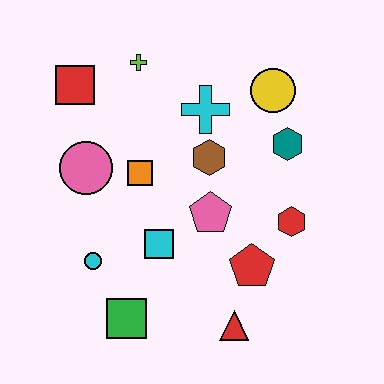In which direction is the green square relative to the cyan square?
The green square is below the cyan square.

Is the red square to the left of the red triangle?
Yes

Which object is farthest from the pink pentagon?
The red square is farthest from the pink pentagon.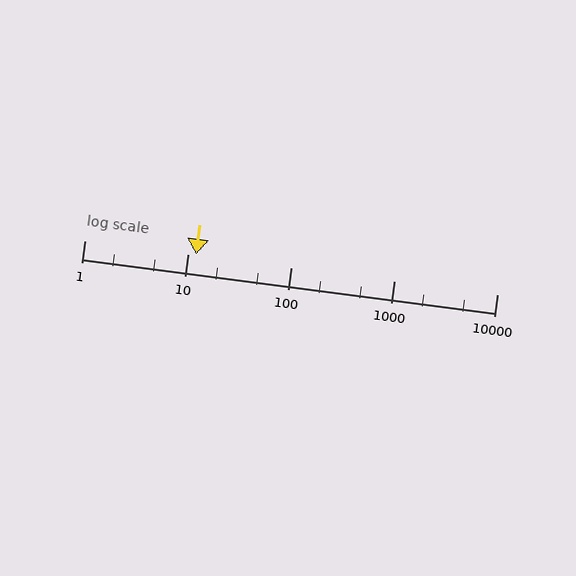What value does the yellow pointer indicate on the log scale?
The pointer indicates approximately 12.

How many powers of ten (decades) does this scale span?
The scale spans 4 decades, from 1 to 10000.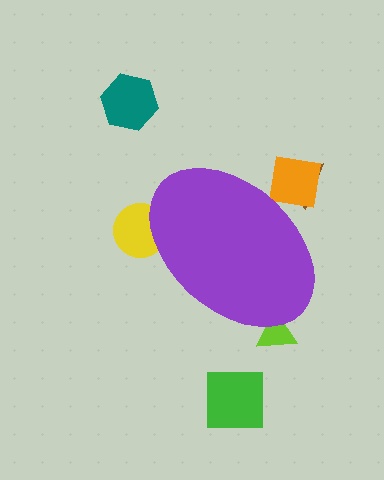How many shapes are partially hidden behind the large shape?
4 shapes are partially hidden.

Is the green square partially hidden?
No, the green square is fully visible.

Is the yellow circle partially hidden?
Yes, the yellow circle is partially hidden behind the purple ellipse.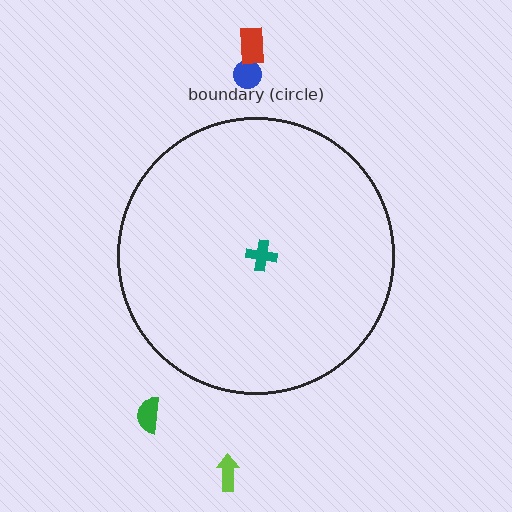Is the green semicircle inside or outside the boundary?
Outside.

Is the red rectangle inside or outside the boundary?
Outside.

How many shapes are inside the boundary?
1 inside, 4 outside.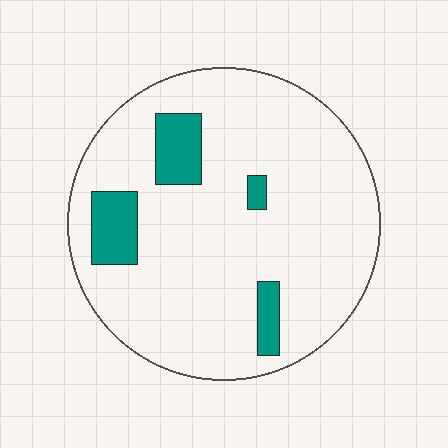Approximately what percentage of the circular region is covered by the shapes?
Approximately 10%.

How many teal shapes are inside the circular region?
4.